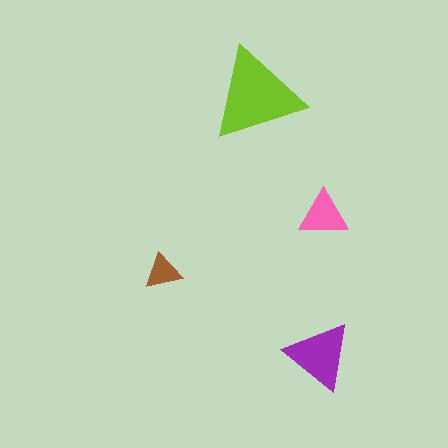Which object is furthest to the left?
The brown triangle is leftmost.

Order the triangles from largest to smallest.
the lime one, the purple one, the pink one, the brown one.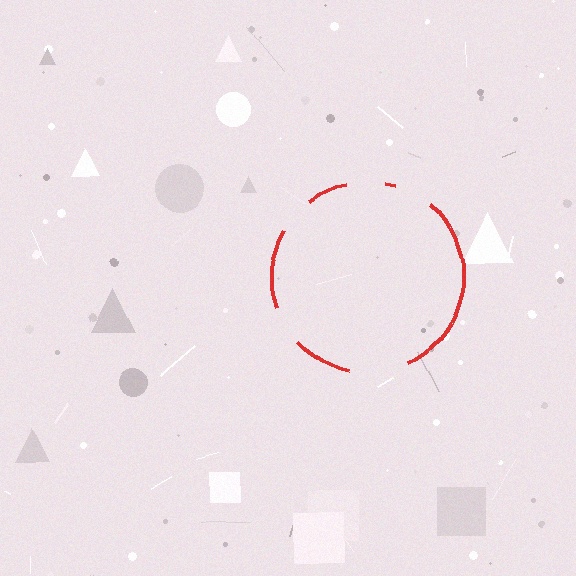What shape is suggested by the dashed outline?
The dashed outline suggests a circle.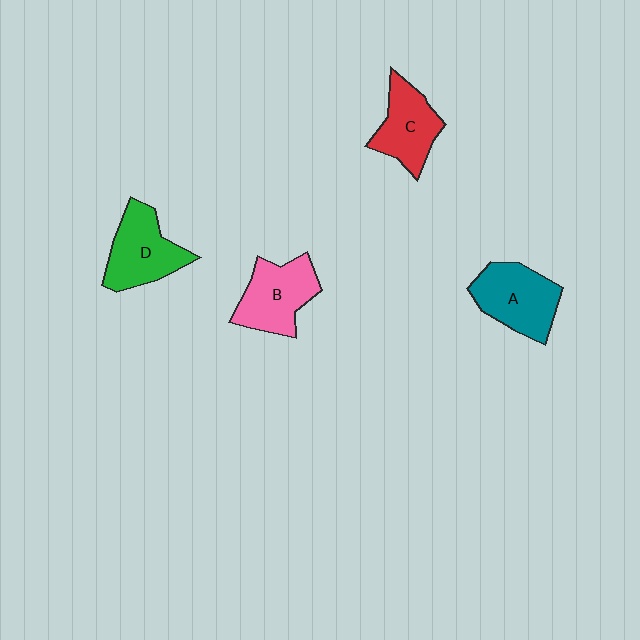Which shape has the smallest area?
Shape C (red).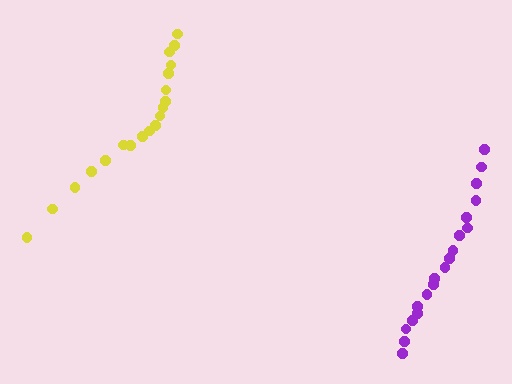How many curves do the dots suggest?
There are 2 distinct paths.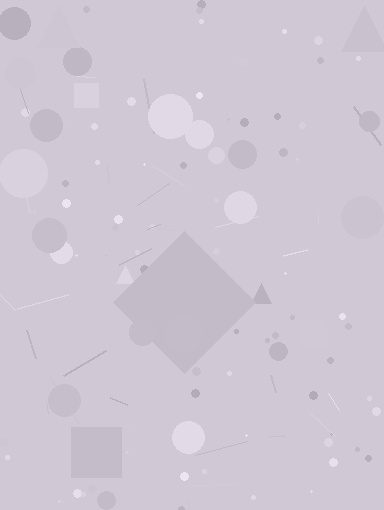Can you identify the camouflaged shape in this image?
The camouflaged shape is a diamond.